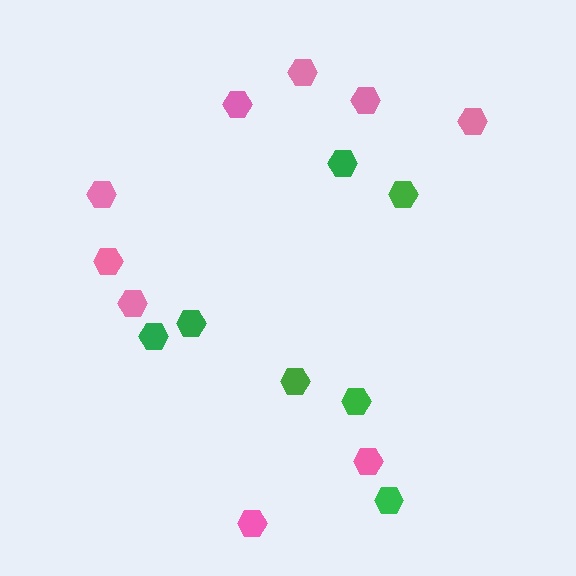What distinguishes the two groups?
There are 2 groups: one group of pink hexagons (9) and one group of green hexagons (7).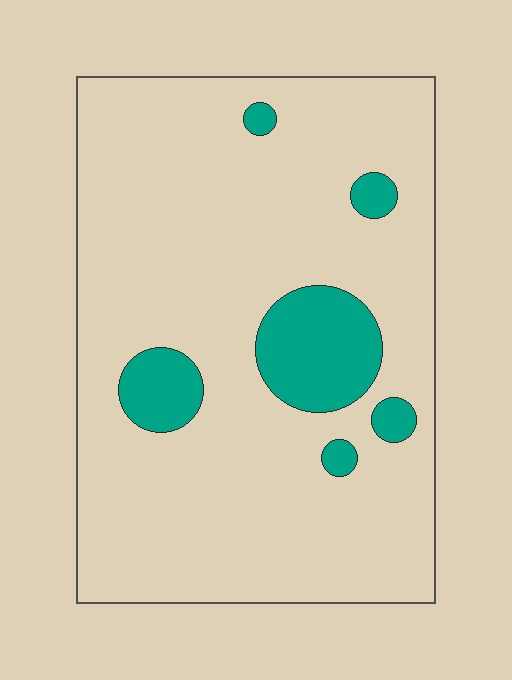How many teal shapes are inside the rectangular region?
6.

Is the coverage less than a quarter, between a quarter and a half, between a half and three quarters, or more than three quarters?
Less than a quarter.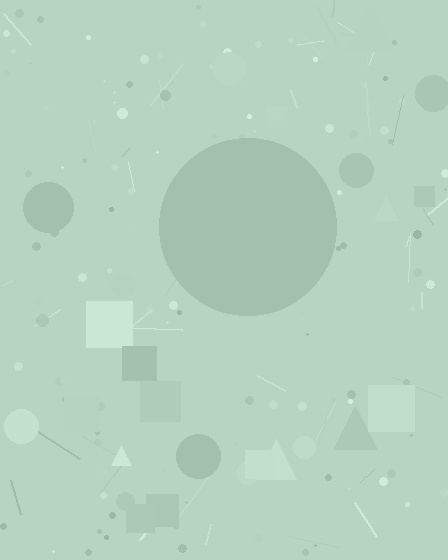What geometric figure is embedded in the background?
A circle is embedded in the background.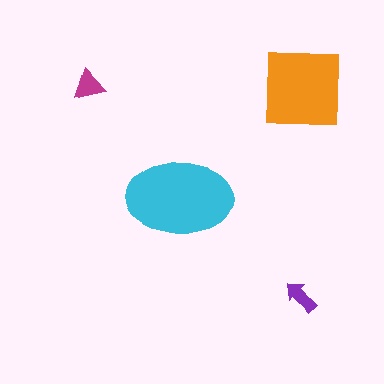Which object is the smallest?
The purple arrow.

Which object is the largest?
The cyan ellipse.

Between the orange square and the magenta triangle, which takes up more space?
The orange square.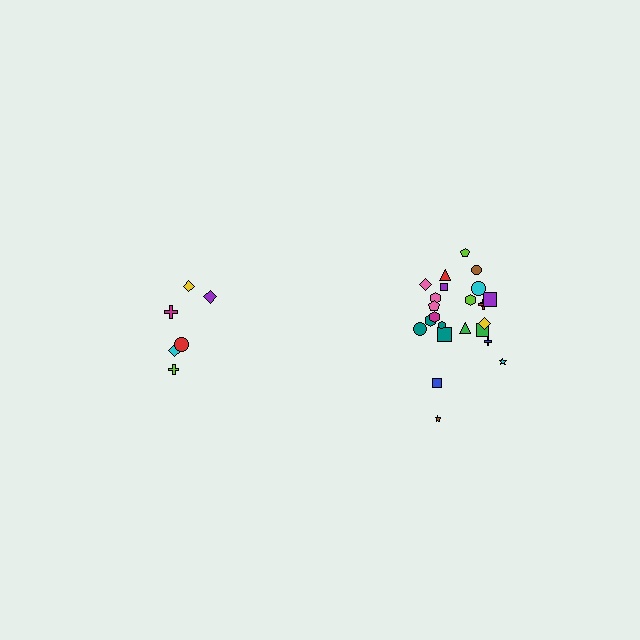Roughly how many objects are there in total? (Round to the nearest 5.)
Roughly 30 objects in total.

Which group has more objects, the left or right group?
The right group.